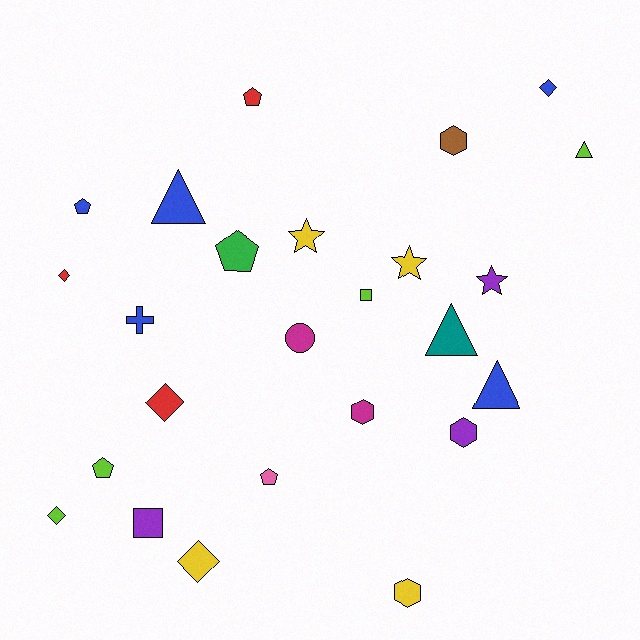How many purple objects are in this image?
There are 3 purple objects.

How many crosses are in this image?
There is 1 cross.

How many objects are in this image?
There are 25 objects.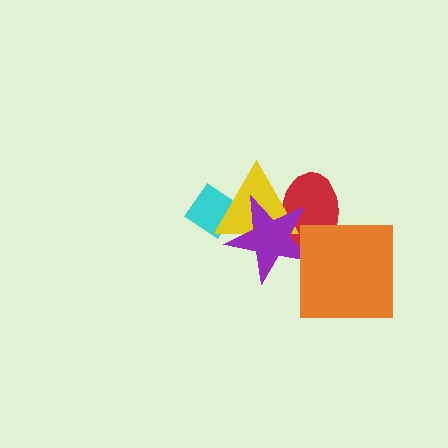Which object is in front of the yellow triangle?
The purple star is in front of the yellow triangle.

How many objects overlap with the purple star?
4 objects overlap with the purple star.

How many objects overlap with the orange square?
2 objects overlap with the orange square.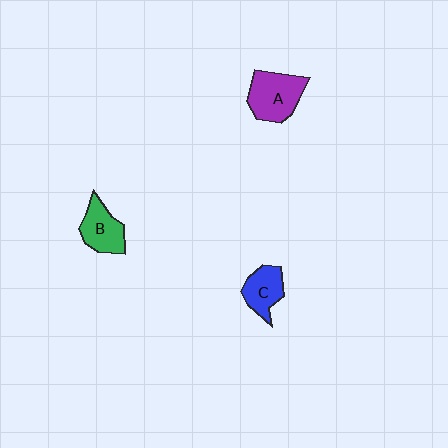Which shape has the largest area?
Shape A (purple).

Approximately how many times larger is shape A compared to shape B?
Approximately 1.3 times.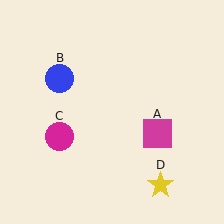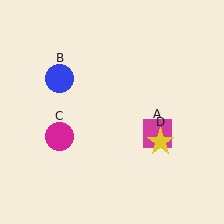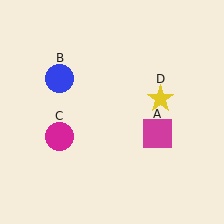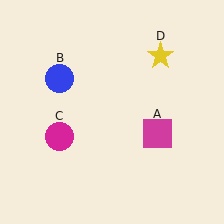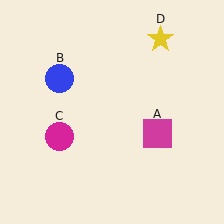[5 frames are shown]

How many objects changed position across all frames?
1 object changed position: yellow star (object D).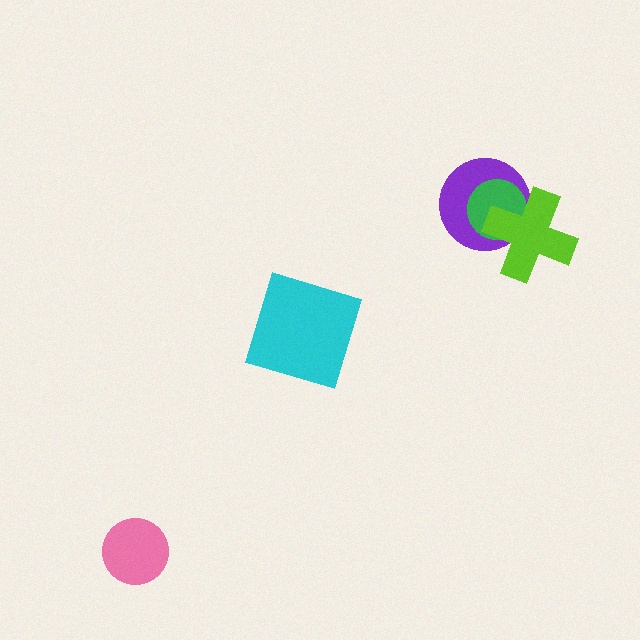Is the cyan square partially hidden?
No, no other shape covers it.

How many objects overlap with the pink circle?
0 objects overlap with the pink circle.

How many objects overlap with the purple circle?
2 objects overlap with the purple circle.